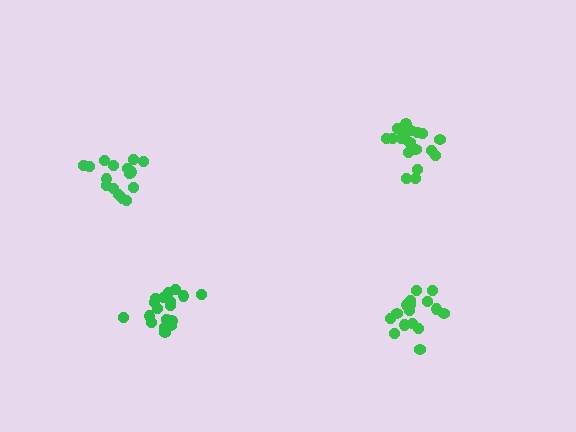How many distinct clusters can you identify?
There are 4 distinct clusters.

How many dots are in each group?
Group 1: 20 dots, Group 2: 16 dots, Group 3: 17 dots, Group 4: 19 dots (72 total).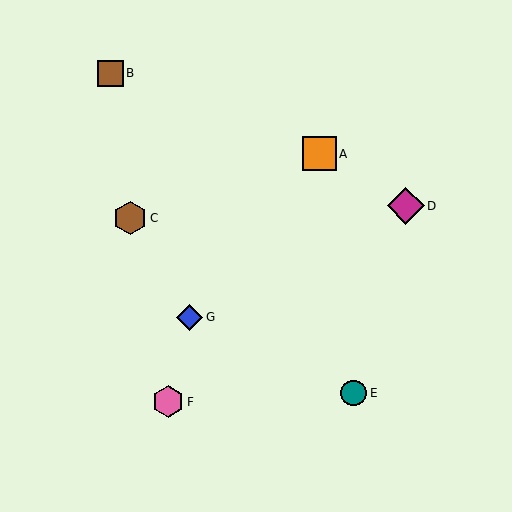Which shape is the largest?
The magenta diamond (labeled D) is the largest.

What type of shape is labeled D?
Shape D is a magenta diamond.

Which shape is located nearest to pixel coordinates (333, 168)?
The orange square (labeled A) at (319, 154) is nearest to that location.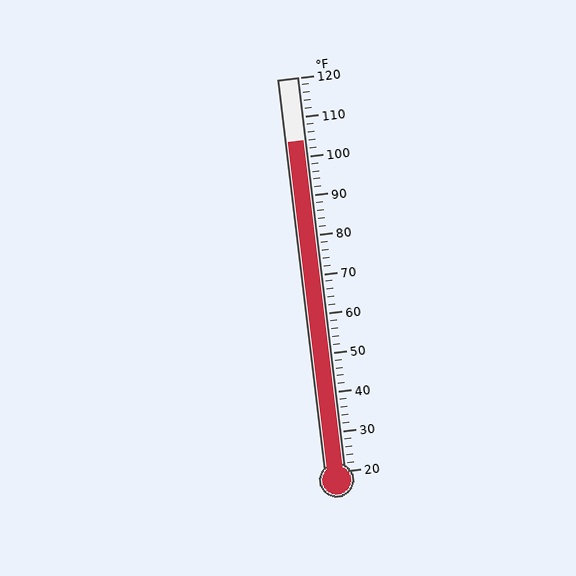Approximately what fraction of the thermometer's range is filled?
The thermometer is filled to approximately 85% of its range.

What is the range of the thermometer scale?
The thermometer scale ranges from 20°F to 120°F.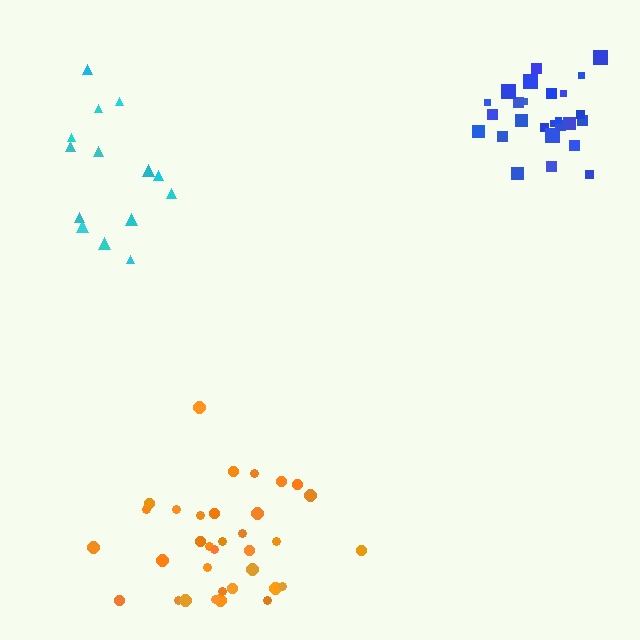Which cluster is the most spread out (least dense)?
Cyan.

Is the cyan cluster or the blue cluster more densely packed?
Blue.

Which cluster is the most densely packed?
Blue.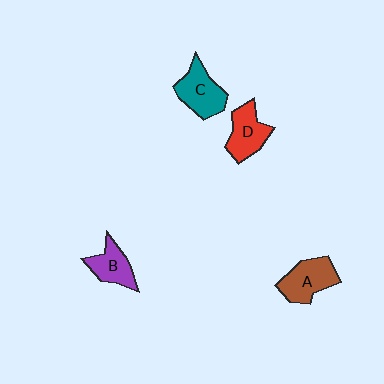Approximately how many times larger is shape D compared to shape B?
Approximately 1.2 times.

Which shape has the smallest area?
Shape B (purple).